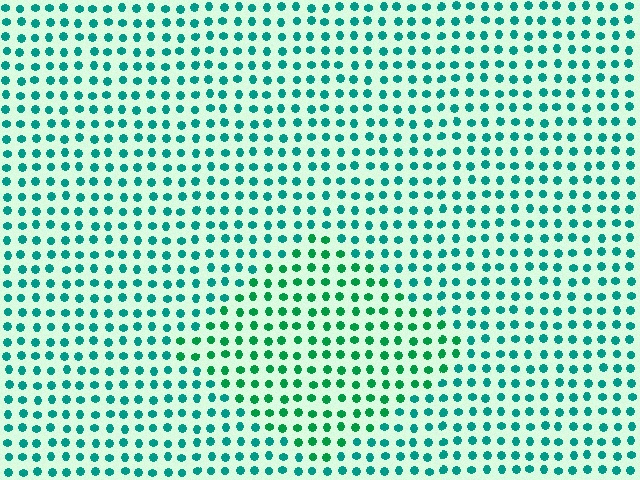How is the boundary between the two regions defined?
The boundary is defined purely by a slight shift in hue (about 27 degrees). Spacing, size, and orientation are identical on both sides.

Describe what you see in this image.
The image is filled with small teal elements in a uniform arrangement. A diamond-shaped region is visible where the elements are tinted to a slightly different hue, forming a subtle color boundary.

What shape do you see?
I see a diamond.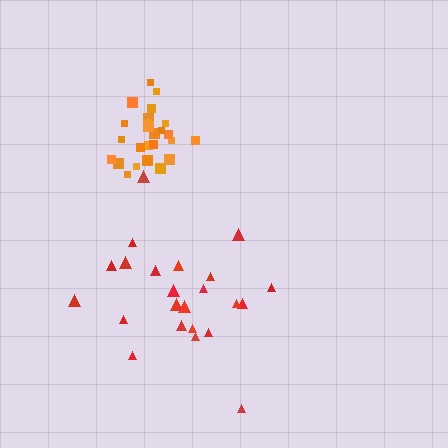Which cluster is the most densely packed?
Orange.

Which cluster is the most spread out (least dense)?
Red.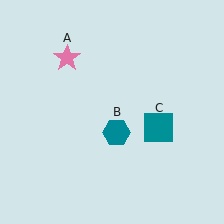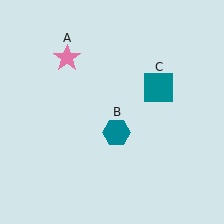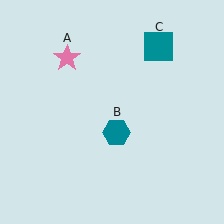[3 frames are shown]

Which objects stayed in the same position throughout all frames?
Pink star (object A) and teal hexagon (object B) remained stationary.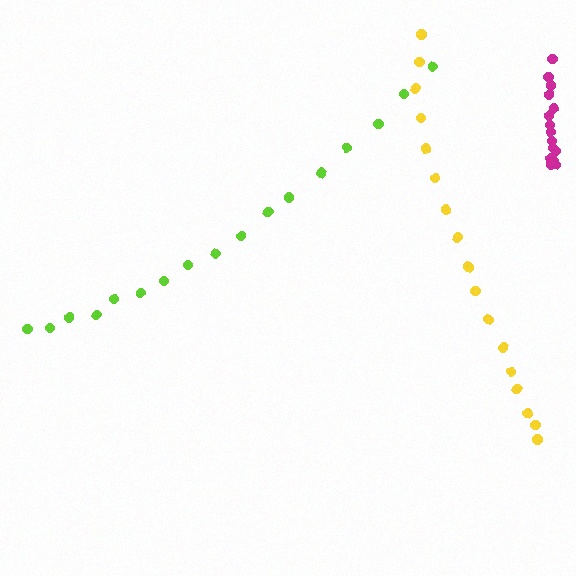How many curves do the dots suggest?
There are 3 distinct paths.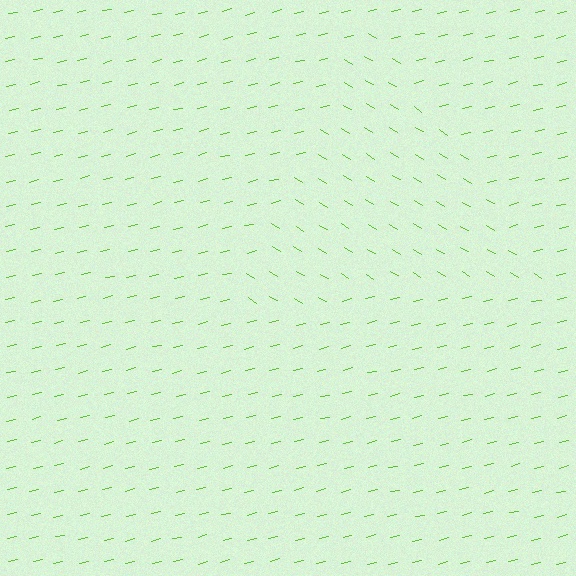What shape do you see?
I see a triangle.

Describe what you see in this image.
The image is filled with small lime line segments. A triangle region in the image has lines oriented differently from the surrounding lines, creating a visible texture boundary.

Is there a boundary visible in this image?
Yes, there is a texture boundary formed by a change in line orientation.